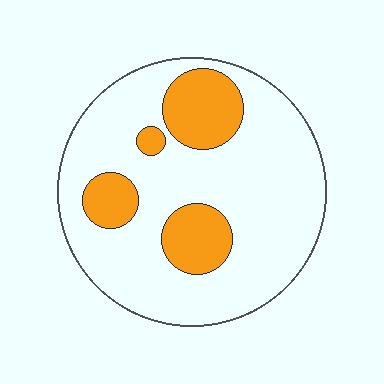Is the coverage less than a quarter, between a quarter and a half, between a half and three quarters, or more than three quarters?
Less than a quarter.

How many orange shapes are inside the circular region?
4.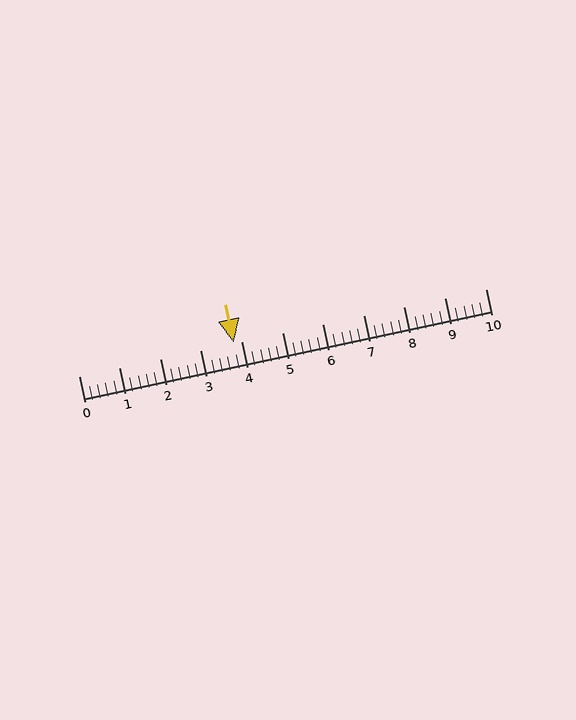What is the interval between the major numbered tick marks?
The major tick marks are spaced 1 units apart.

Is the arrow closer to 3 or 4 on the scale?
The arrow is closer to 4.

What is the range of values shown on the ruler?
The ruler shows values from 0 to 10.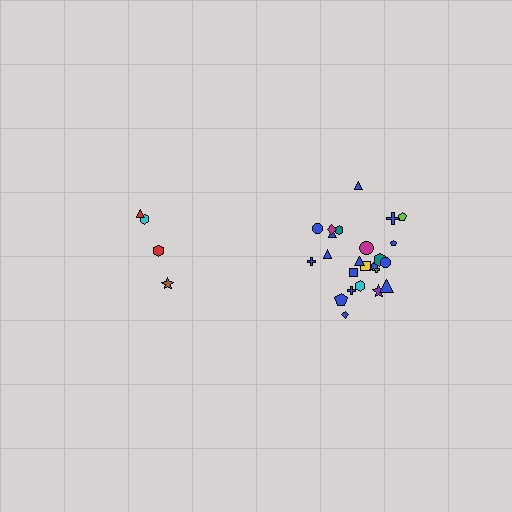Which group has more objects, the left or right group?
The right group.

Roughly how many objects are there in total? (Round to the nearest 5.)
Roughly 30 objects in total.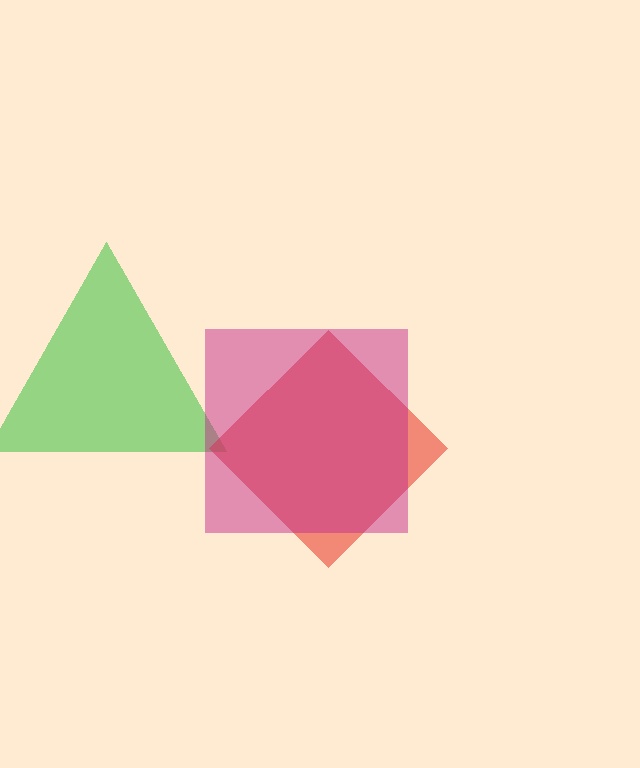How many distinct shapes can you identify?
There are 3 distinct shapes: a green triangle, a red diamond, a magenta square.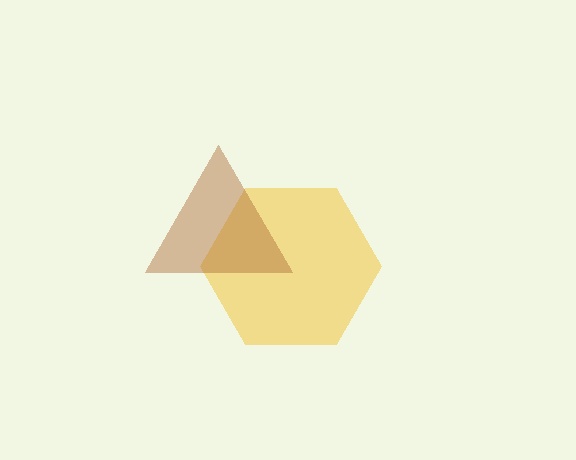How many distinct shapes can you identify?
There are 2 distinct shapes: a yellow hexagon, a brown triangle.